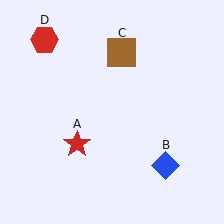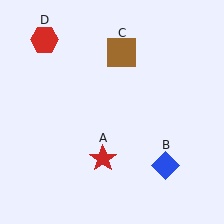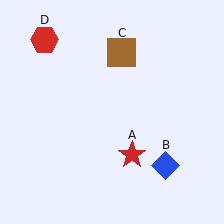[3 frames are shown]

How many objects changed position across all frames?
1 object changed position: red star (object A).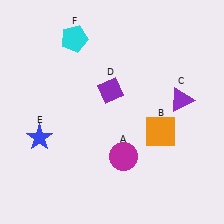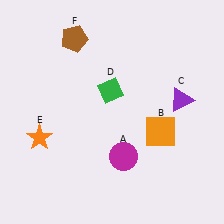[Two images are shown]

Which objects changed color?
D changed from purple to green. E changed from blue to orange. F changed from cyan to brown.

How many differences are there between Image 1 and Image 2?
There are 3 differences between the two images.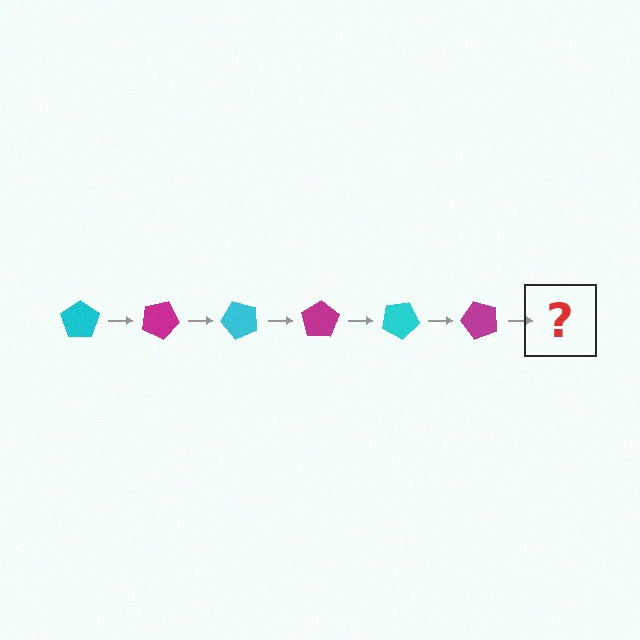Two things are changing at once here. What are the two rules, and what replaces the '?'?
The two rules are that it rotates 25 degrees each step and the color cycles through cyan and magenta. The '?' should be a cyan pentagon, rotated 150 degrees from the start.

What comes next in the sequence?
The next element should be a cyan pentagon, rotated 150 degrees from the start.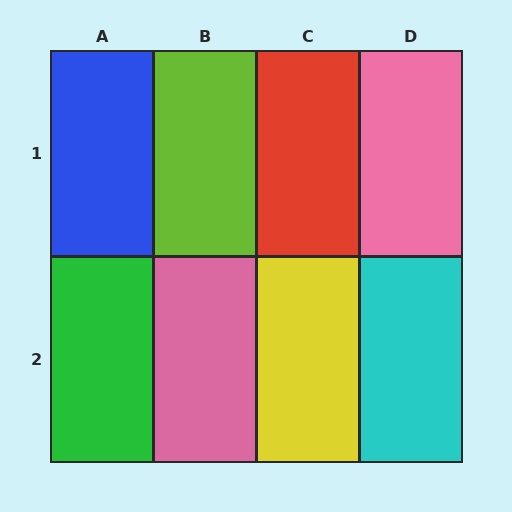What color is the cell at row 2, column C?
Yellow.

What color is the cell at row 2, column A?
Green.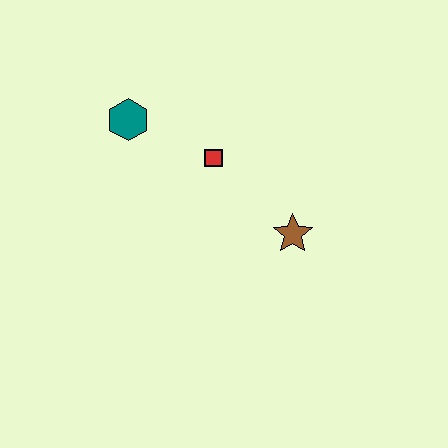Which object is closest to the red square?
The teal hexagon is closest to the red square.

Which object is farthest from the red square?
The brown star is farthest from the red square.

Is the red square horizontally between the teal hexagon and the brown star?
Yes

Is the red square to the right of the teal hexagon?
Yes